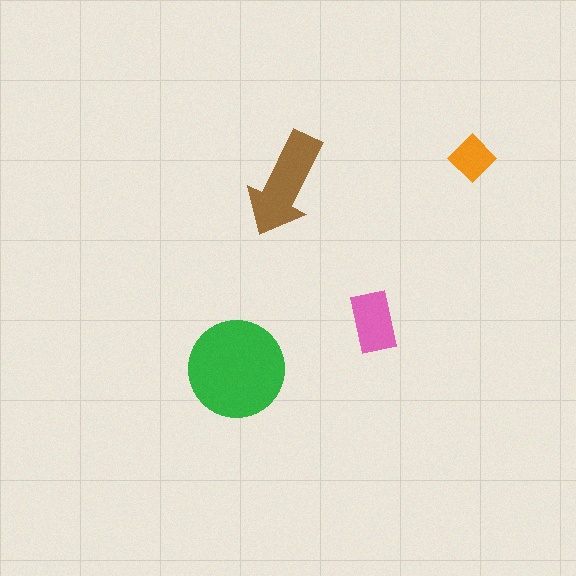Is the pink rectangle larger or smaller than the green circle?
Smaller.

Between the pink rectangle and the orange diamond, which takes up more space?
The pink rectangle.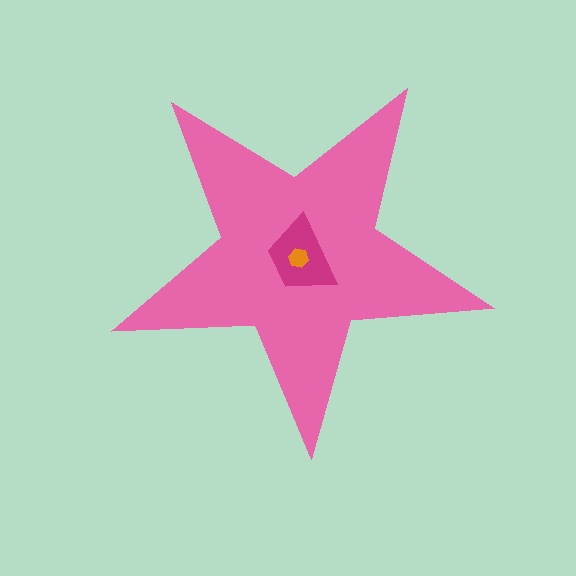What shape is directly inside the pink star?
The magenta trapezoid.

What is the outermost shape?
The pink star.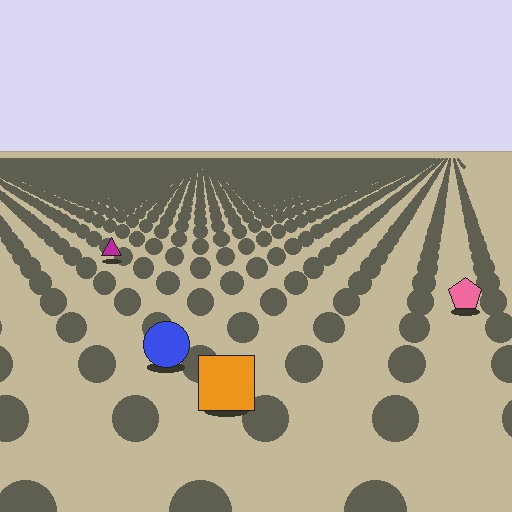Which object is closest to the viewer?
The orange square is closest. The texture marks near it are larger and more spread out.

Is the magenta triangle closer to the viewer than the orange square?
No. The orange square is closer — you can tell from the texture gradient: the ground texture is coarser near it.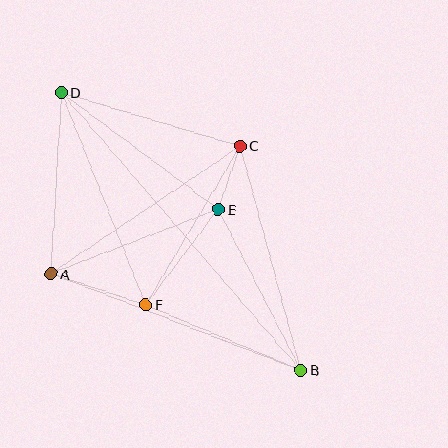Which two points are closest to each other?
Points C and E are closest to each other.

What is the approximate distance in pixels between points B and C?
The distance between B and C is approximately 232 pixels.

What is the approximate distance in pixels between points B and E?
The distance between B and E is approximately 181 pixels.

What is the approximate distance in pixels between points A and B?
The distance between A and B is approximately 268 pixels.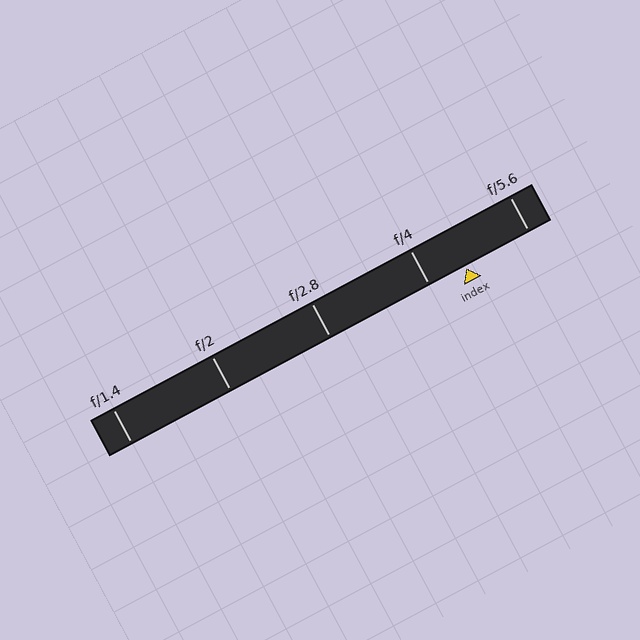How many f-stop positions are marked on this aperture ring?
There are 5 f-stop positions marked.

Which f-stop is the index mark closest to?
The index mark is closest to f/4.